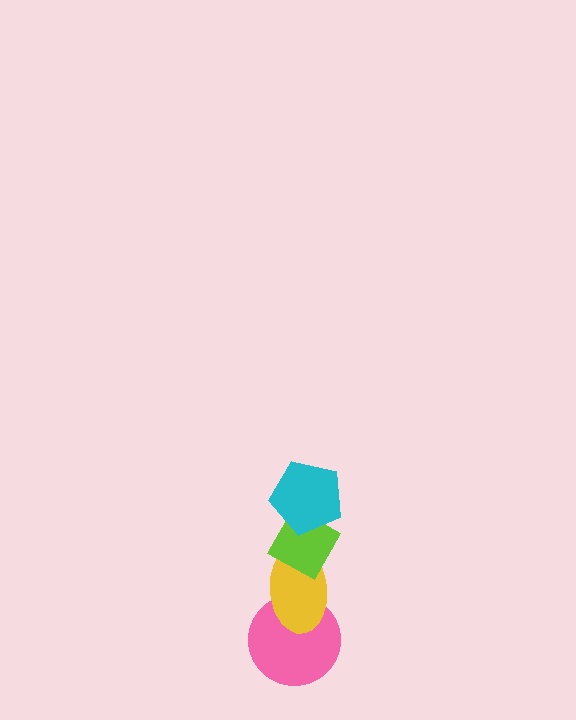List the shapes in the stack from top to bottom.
From top to bottom: the cyan pentagon, the lime diamond, the yellow ellipse, the pink circle.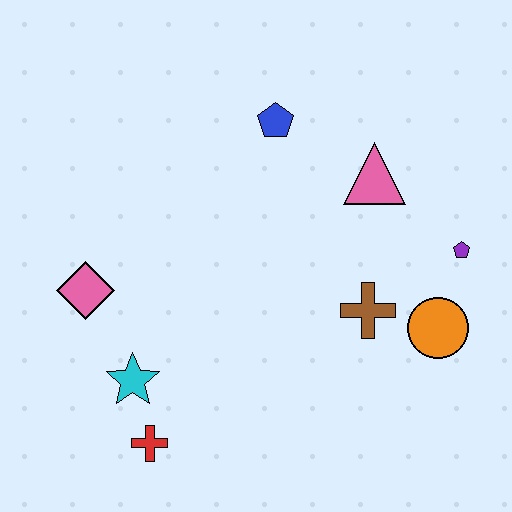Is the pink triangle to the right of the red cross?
Yes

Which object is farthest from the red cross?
The purple pentagon is farthest from the red cross.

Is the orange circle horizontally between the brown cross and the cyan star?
No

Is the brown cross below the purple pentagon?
Yes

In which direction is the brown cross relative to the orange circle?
The brown cross is to the left of the orange circle.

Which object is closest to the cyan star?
The red cross is closest to the cyan star.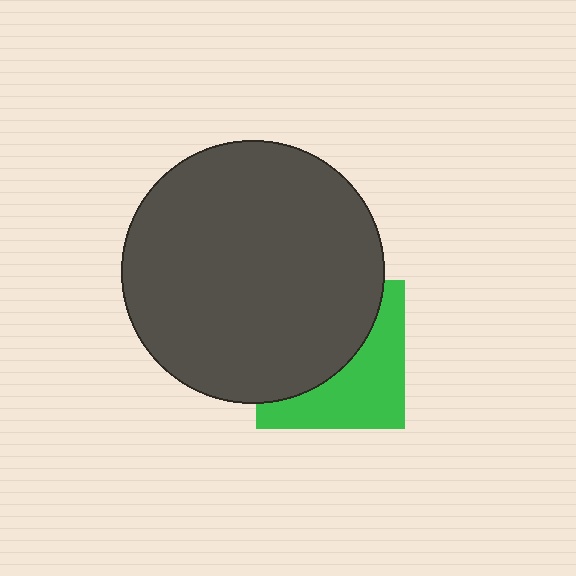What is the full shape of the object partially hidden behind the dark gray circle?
The partially hidden object is a green square.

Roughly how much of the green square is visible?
A small part of it is visible (roughly 45%).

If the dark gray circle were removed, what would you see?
You would see the complete green square.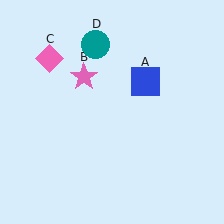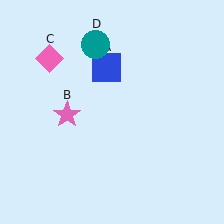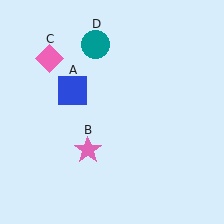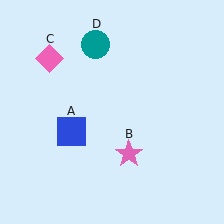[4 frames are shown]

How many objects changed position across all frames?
2 objects changed position: blue square (object A), pink star (object B).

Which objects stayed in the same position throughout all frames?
Pink diamond (object C) and teal circle (object D) remained stationary.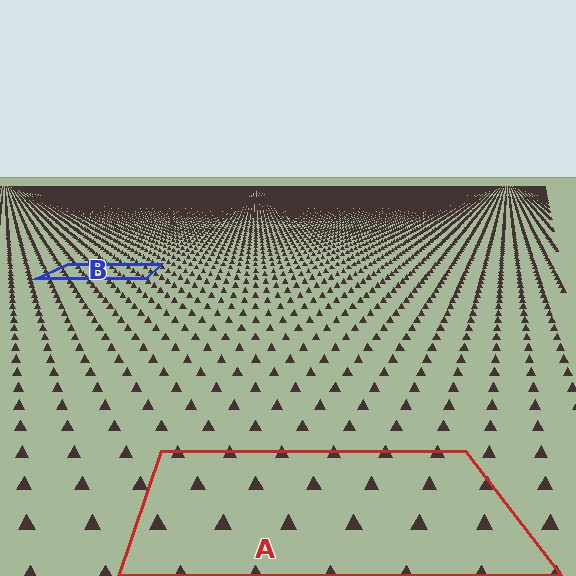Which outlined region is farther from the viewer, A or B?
Region B is farther from the viewer — the texture elements inside it appear smaller and more densely packed.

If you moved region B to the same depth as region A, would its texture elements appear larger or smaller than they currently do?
They would appear larger. At a closer depth, the same texture elements are projected at a bigger on-screen size.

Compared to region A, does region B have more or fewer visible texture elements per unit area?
Region B has more texture elements per unit area — they are packed more densely because it is farther away.